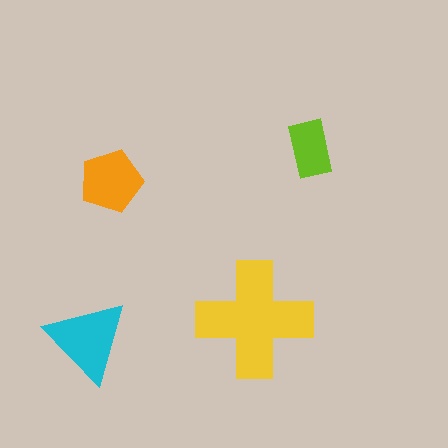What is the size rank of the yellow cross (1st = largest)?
1st.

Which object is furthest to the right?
The lime rectangle is rightmost.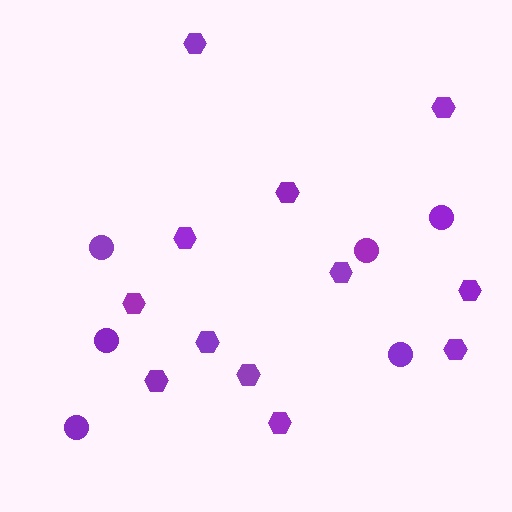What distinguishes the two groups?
There are 2 groups: one group of circles (6) and one group of hexagons (12).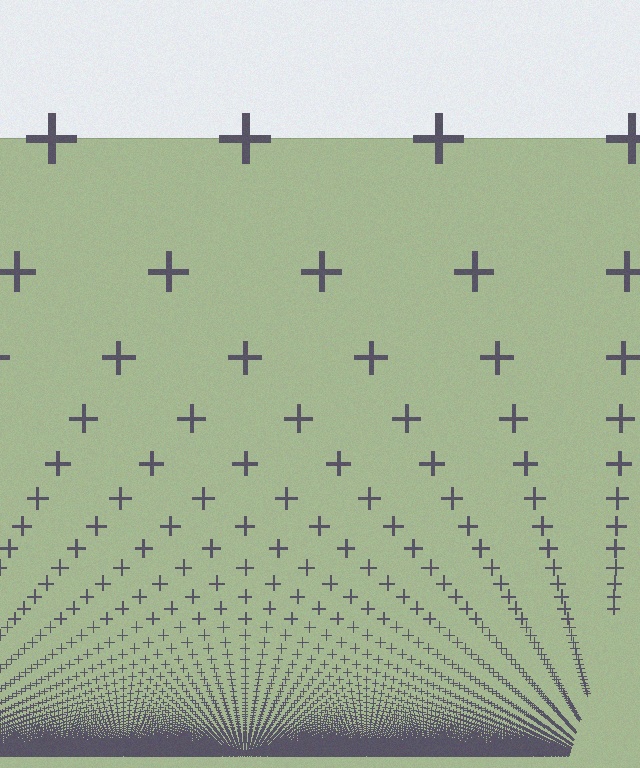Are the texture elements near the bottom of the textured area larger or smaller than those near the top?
Smaller. The gradient is inverted — elements near the bottom are smaller and denser.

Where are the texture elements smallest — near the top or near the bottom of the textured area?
Near the bottom.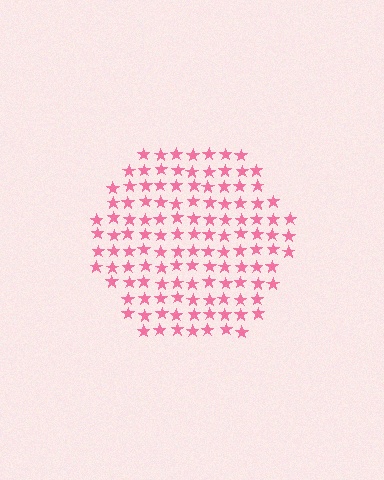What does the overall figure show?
The overall figure shows a hexagon.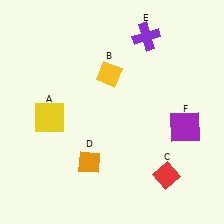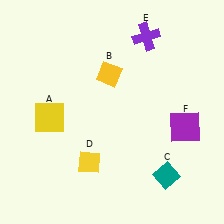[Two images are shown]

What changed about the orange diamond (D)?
In Image 1, D is orange. In Image 2, it changed to yellow.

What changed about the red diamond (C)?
In Image 1, C is red. In Image 2, it changed to teal.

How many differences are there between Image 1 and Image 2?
There are 2 differences between the two images.